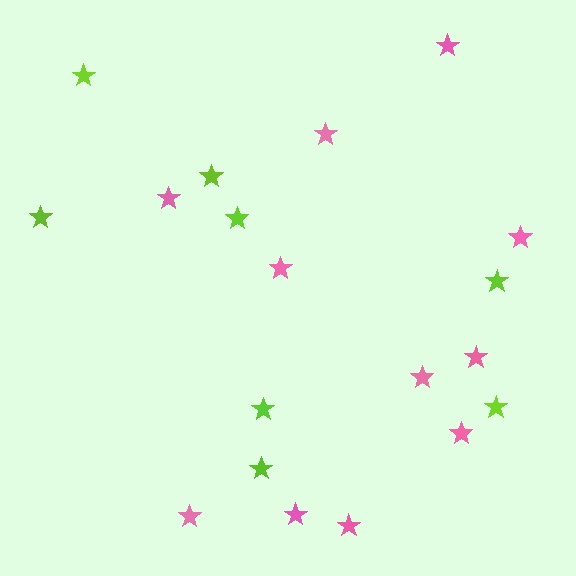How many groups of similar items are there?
There are 2 groups: one group of pink stars (11) and one group of lime stars (8).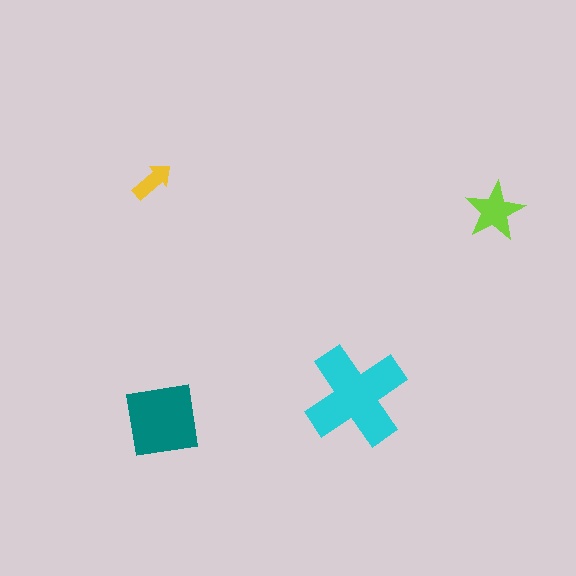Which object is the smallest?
The yellow arrow.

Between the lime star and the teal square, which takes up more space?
The teal square.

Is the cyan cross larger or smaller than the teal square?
Larger.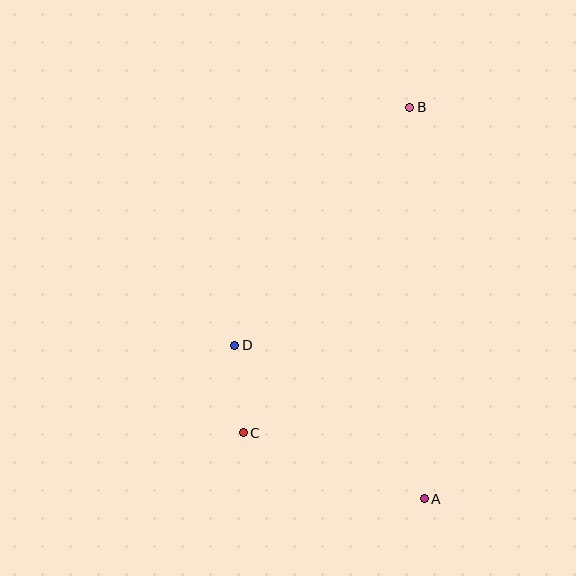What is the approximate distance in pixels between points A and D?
The distance between A and D is approximately 244 pixels.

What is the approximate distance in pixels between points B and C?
The distance between B and C is approximately 366 pixels.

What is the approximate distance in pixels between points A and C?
The distance between A and C is approximately 193 pixels.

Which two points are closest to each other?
Points C and D are closest to each other.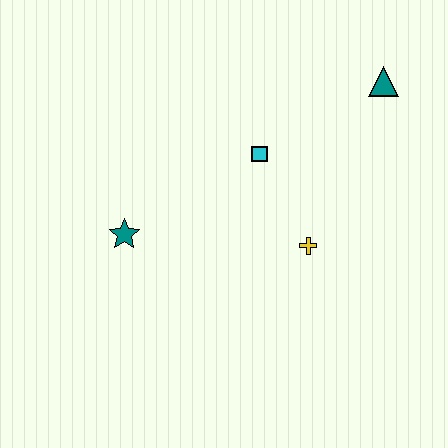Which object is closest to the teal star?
The cyan square is closest to the teal star.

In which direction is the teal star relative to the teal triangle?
The teal star is to the left of the teal triangle.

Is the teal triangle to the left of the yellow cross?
No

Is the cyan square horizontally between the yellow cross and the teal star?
Yes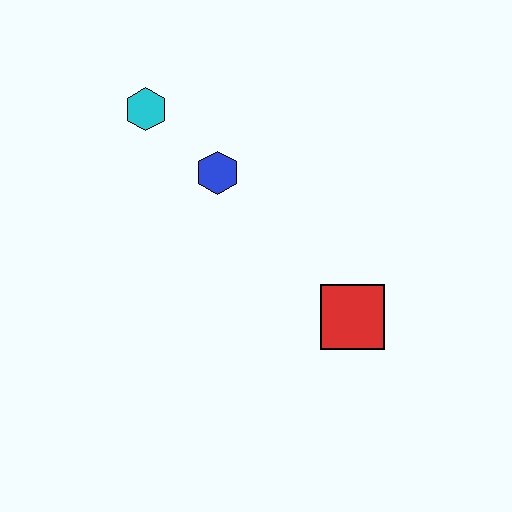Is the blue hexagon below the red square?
No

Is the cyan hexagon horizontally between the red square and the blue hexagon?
No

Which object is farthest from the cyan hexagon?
The red square is farthest from the cyan hexagon.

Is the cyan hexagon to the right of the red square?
No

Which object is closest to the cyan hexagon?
The blue hexagon is closest to the cyan hexagon.